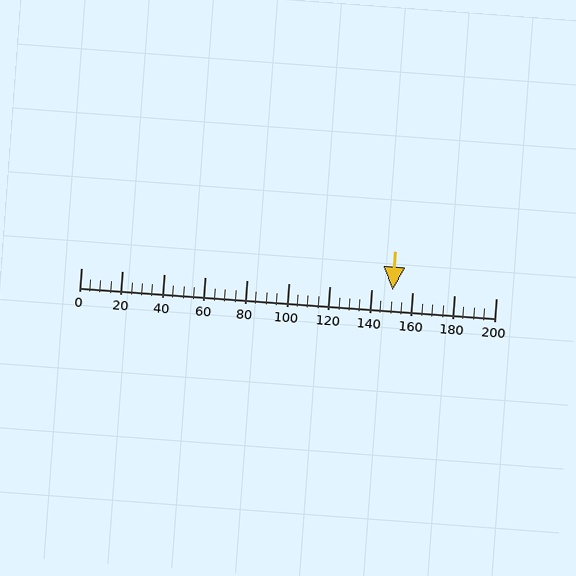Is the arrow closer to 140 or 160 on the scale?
The arrow is closer to 160.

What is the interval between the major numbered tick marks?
The major tick marks are spaced 20 units apart.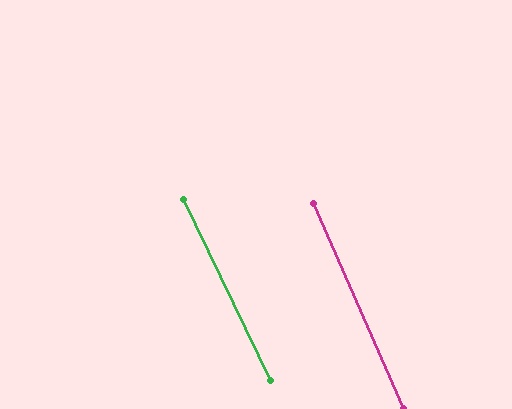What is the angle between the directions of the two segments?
Approximately 2 degrees.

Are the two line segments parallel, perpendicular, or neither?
Parallel — their directions differ by only 1.9°.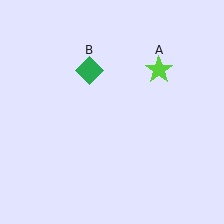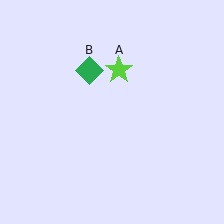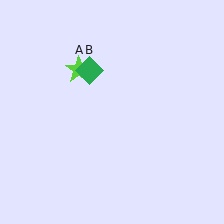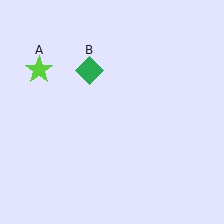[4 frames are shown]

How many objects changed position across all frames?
1 object changed position: lime star (object A).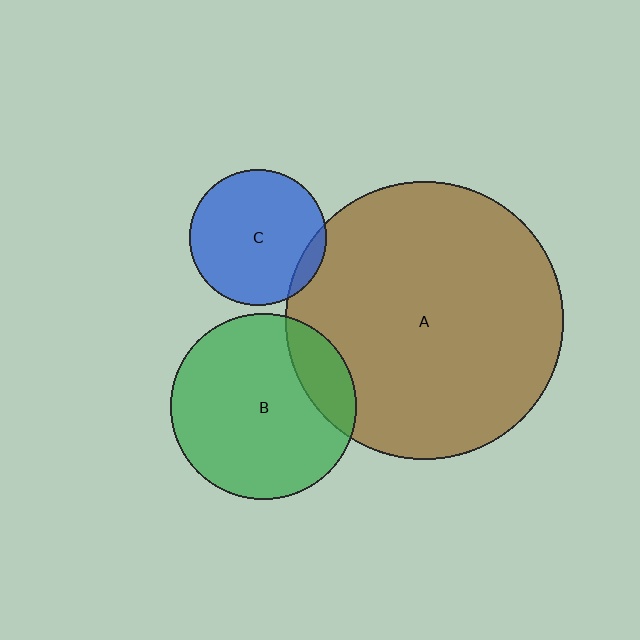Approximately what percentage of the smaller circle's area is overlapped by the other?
Approximately 10%.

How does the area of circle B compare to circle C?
Approximately 1.9 times.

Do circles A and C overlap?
Yes.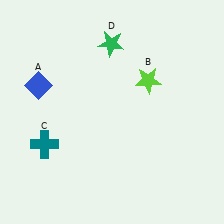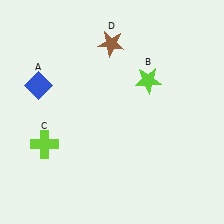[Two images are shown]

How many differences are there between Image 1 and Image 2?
There are 2 differences between the two images.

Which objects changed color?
C changed from teal to lime. D changed from green to brown.